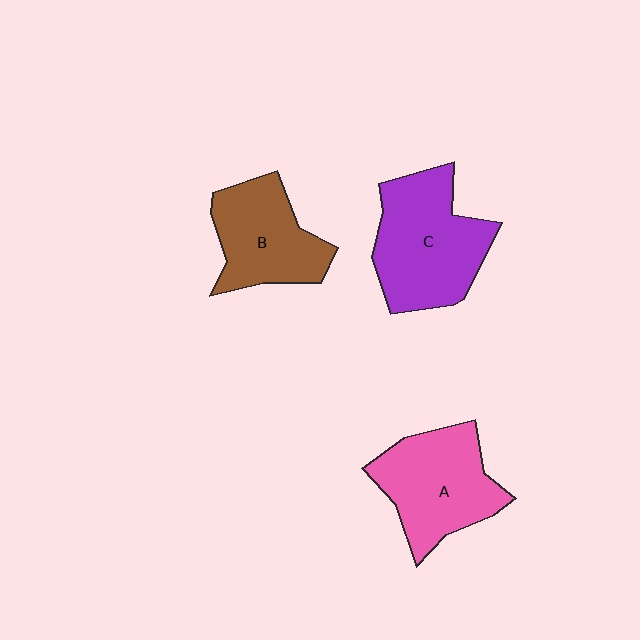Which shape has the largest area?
Shape C (purple).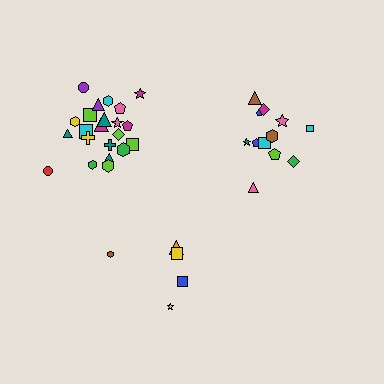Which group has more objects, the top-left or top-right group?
The top-left group.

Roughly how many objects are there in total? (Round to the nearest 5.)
Roughly 40 objects in total.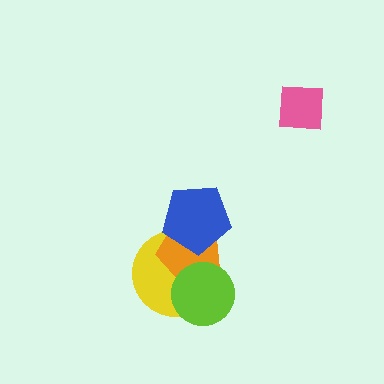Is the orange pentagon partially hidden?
Yes, it is partially covered by another shape.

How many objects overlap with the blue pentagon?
2 objects overlap with the blue pentagon.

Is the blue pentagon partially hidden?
No, no other shape covers it.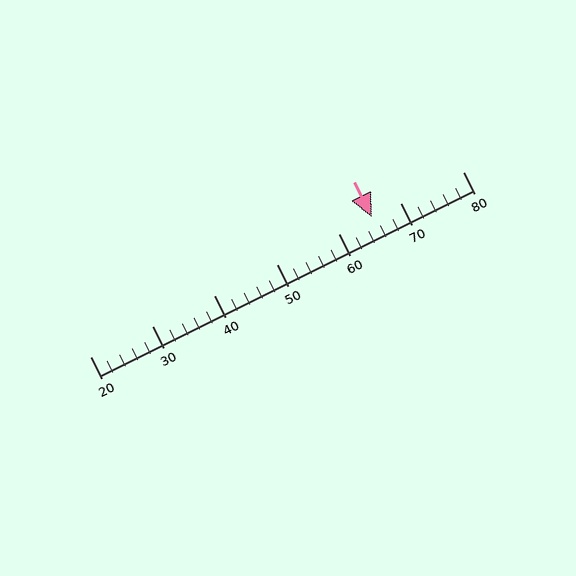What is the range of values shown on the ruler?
The ruler shows values from 20 to 80.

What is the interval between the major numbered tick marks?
The major tick marks are spaced 10 units apart.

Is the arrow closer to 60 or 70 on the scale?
The arrow is closer to 70.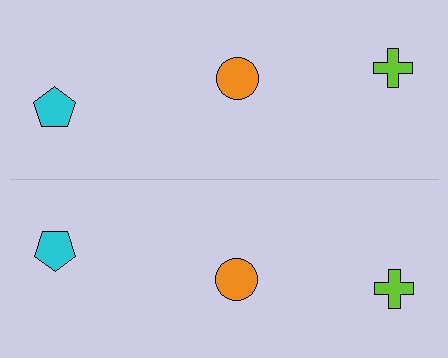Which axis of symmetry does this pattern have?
The pattern has a horizontal axis of symmetry running through the center of the image.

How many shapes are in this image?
There are 6 shapes in this image.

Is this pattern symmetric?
Yes, this pattern has bilateral (reflection) symmetry.